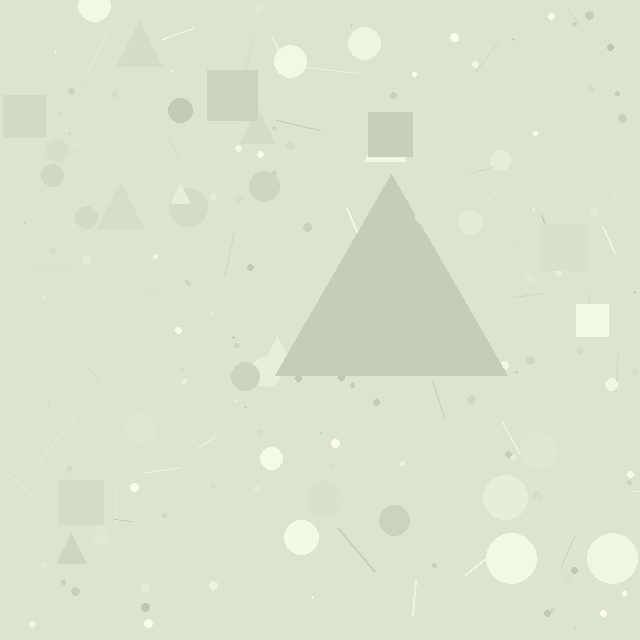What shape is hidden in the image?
A triangle is hidden in the image.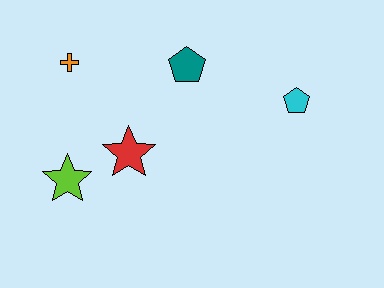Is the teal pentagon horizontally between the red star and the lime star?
No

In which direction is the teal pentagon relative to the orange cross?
The teal pentagon is to the right of the orange cross.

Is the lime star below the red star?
Yes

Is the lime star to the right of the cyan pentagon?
No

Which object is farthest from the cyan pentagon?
The lime star is farthest from the cyan pentagon.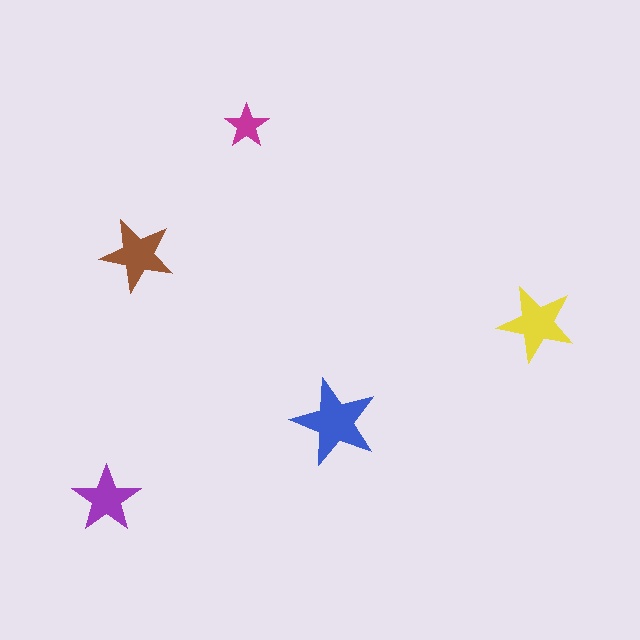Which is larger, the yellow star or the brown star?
The yellow one.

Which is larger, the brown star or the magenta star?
The brown one.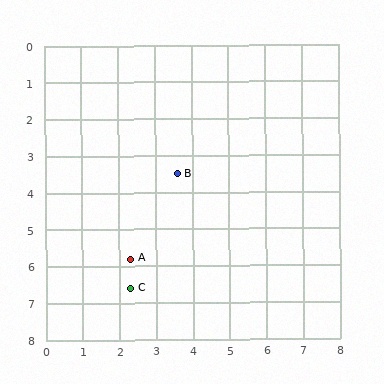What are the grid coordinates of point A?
Point A is at approximately (2.3, 5.8).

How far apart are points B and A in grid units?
Points B and A are about 2.6 grid units apart.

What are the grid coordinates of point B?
Point B is at approximately (3.6, 3.5).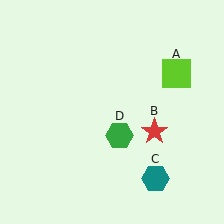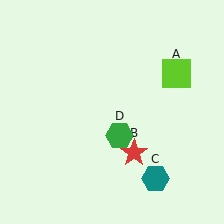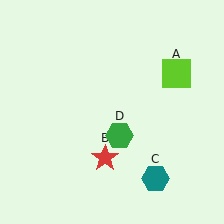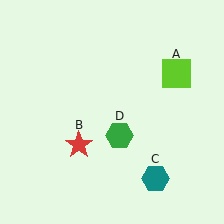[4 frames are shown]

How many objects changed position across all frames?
1 object changed position: red star (object B).